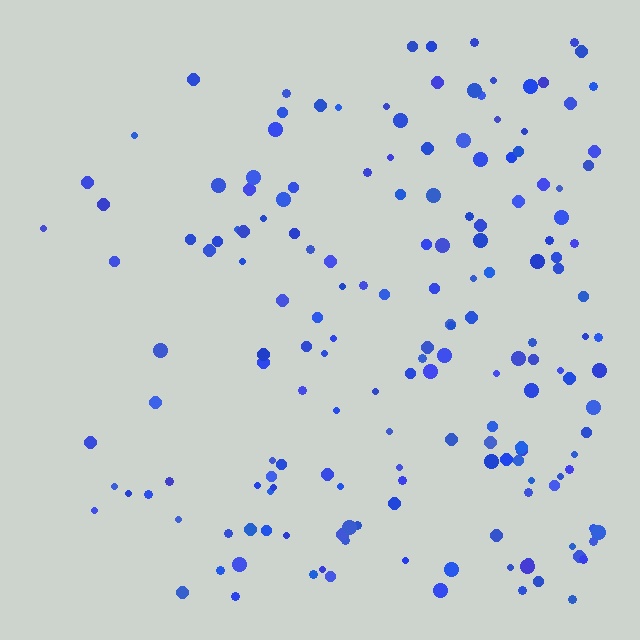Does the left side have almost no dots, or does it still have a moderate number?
Still a moderate number, just noticeably fewer than the right.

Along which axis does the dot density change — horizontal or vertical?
Horizontal.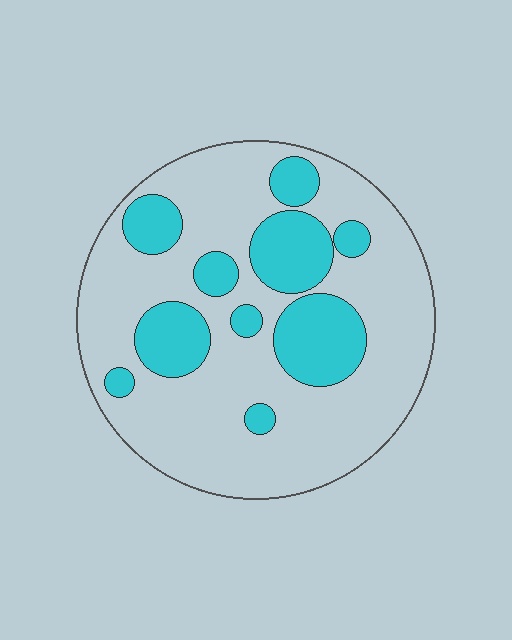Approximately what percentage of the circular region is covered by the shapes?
Approximately 25%.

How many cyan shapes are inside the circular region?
10.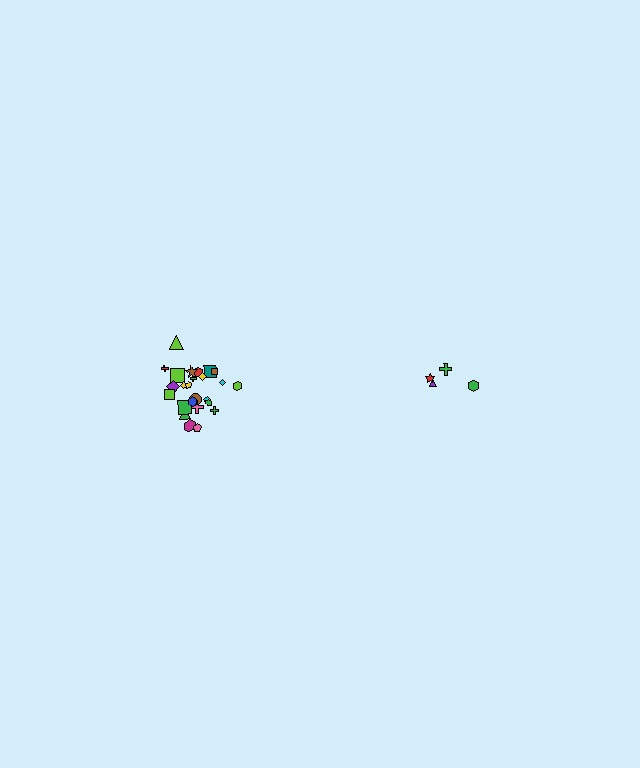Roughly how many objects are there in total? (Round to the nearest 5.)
Roughly 30 objects in total.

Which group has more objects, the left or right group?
The left group.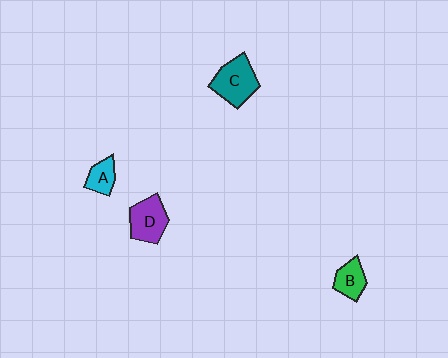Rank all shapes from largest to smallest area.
From largest to smallest: C (teal), D (purple), B (green), A (cyan).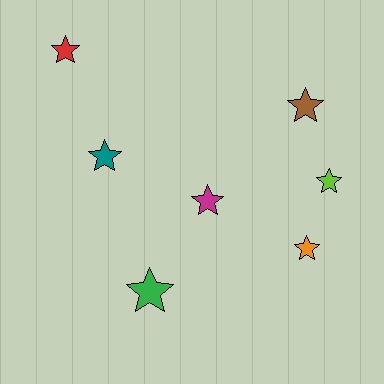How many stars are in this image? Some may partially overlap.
There are 7 stars.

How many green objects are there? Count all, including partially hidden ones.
There is 1 green object.